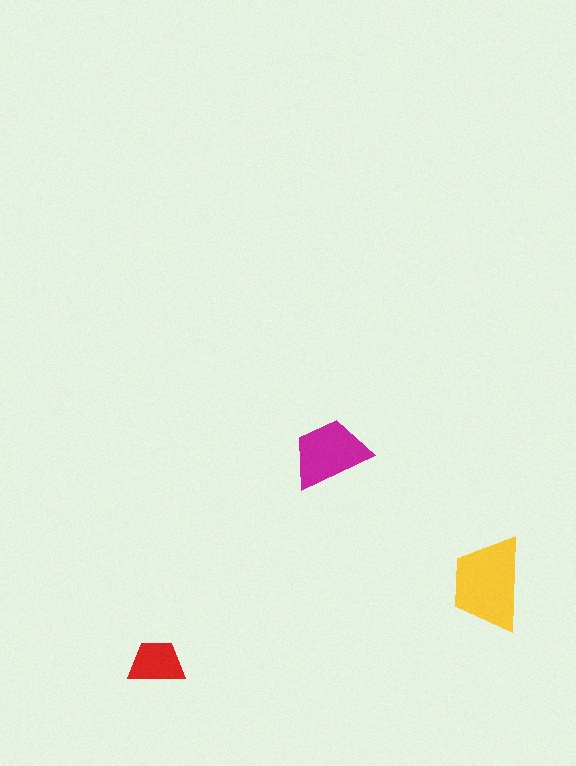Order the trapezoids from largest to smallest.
the yellow one, the magenta one, the red one.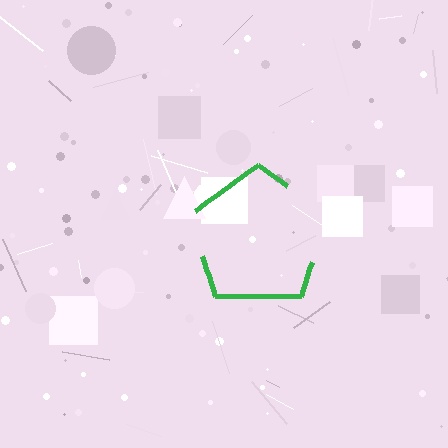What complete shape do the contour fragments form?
The contour fragments form a pentagon.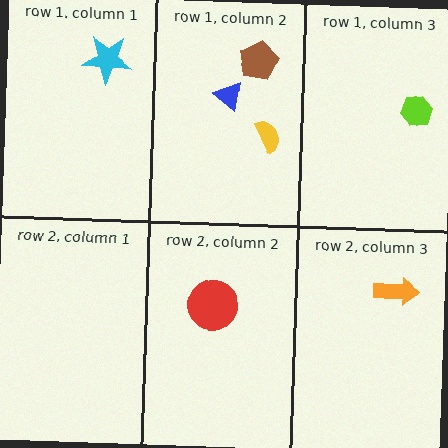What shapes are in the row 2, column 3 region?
The orange arrow.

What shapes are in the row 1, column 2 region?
The blue triangle, the yellow semicircle, the brown pentagon.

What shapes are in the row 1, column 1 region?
The cyan star.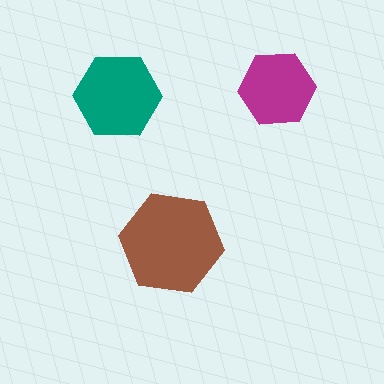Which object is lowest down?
The brown hexagon is bottommost.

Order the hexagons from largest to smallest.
the brown one, the teal one, the magenta one.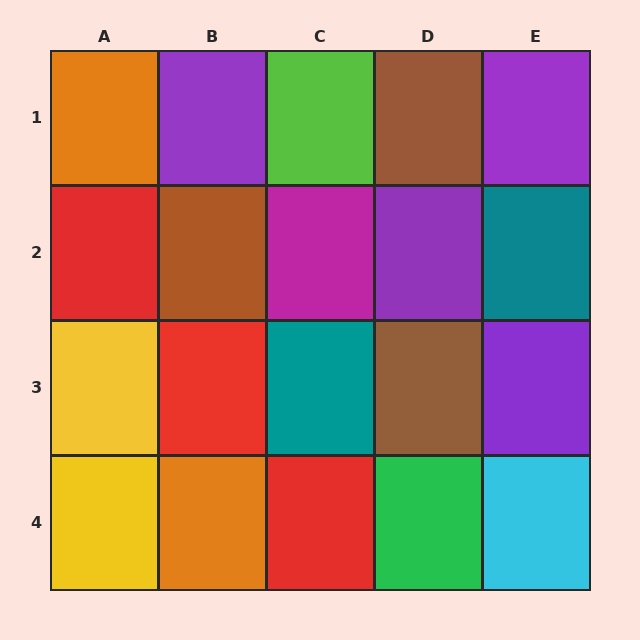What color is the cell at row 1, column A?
Orange.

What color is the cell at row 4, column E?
Cyan.